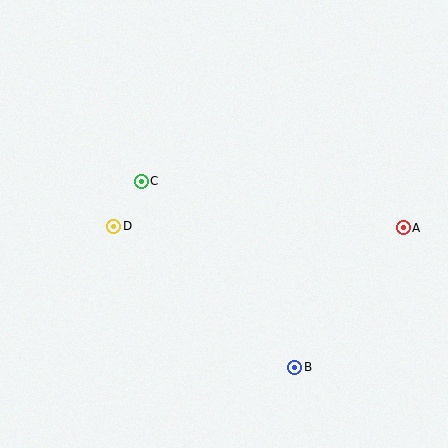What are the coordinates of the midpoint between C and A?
The midpoint between C and A is at (272, 204).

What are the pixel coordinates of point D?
Point D is at (114, 226).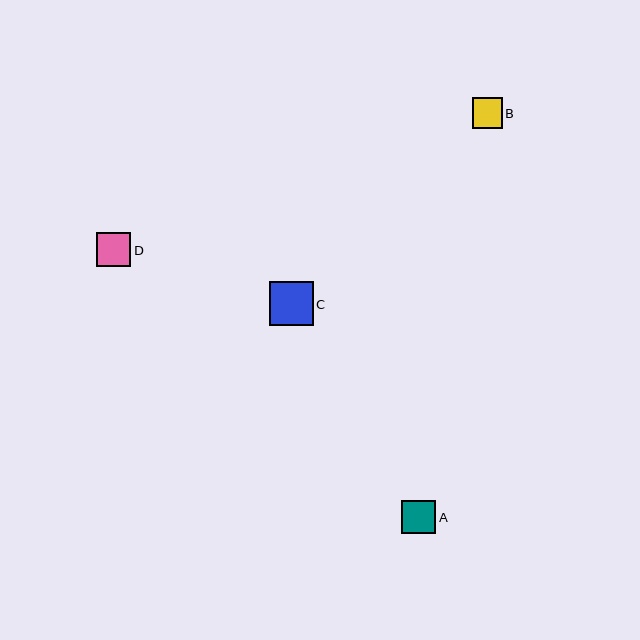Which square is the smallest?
Square B is the smallest with a size of approximately 30 pixels.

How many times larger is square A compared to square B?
Square A is approximately 1.1 times the size of square B.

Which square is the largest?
Square C is the largest with a size of approximately 44 pixels.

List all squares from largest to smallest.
From largest to smallest: C, D, A, B.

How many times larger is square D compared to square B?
Square D is approximately 1.1 times the size of square B.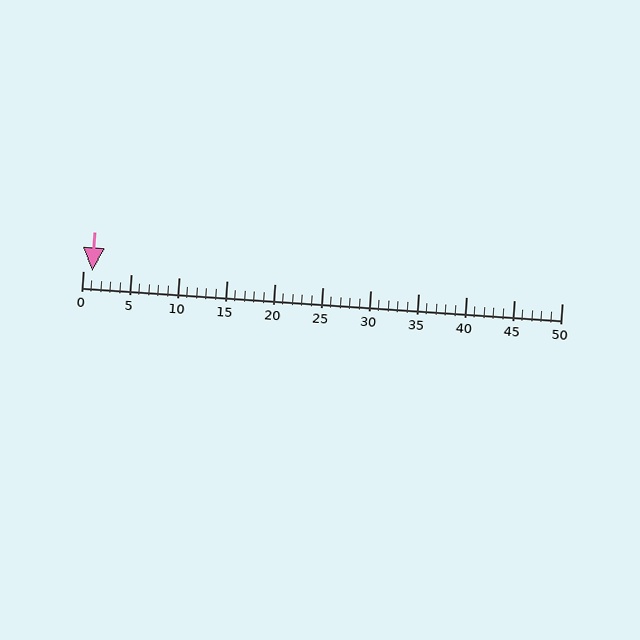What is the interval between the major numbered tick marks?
The major tick marks are spaced 5 units apart.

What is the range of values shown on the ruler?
The ruler shows values from 0 to 50.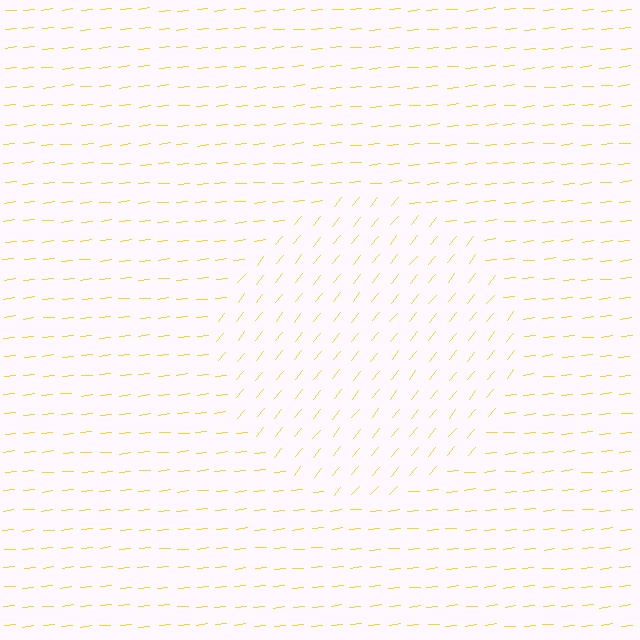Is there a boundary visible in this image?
Yes, there is a texture boundary formed by a change in line orientation.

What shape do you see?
I see a circle.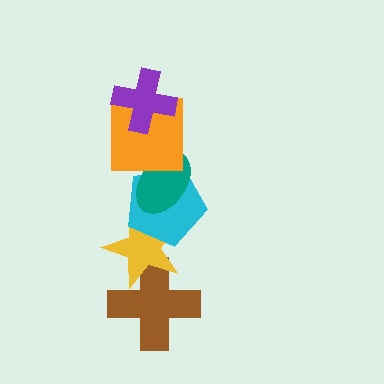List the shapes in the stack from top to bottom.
From top to bottom: the purple cross, the orange square, the teal ellipse, the cyan pentagon, the yellow star, the brown cross.